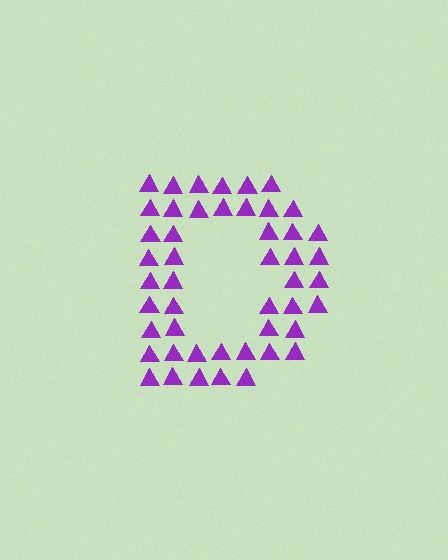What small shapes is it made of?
It is made of small triangles.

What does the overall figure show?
The overall figure shows the letter D.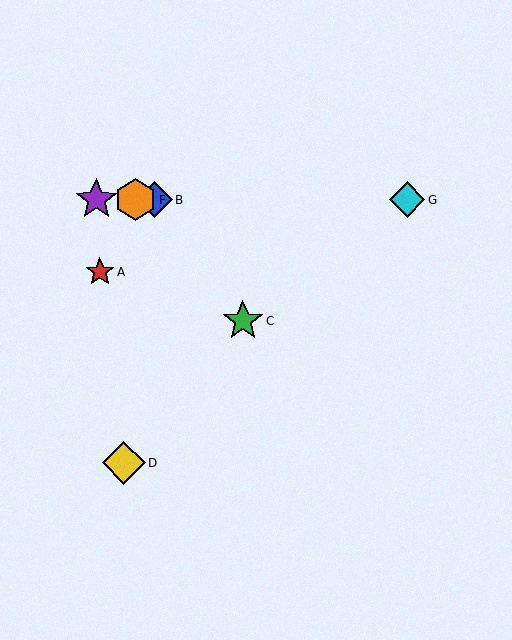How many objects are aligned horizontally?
4 objects (B, E, F, G) are aligned horizontally.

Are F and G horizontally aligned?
Yes, both are at y≈200.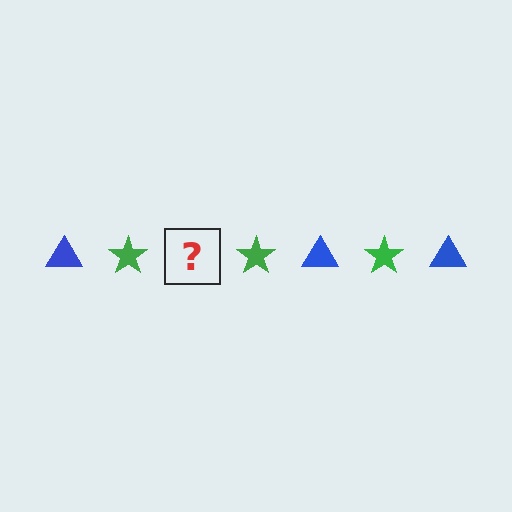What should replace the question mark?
The question mark should be replaced with a blue triangle.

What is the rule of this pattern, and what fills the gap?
The rule is that the pattern alternates between blue triangle and green star. The gap should be filled with a blue triangle.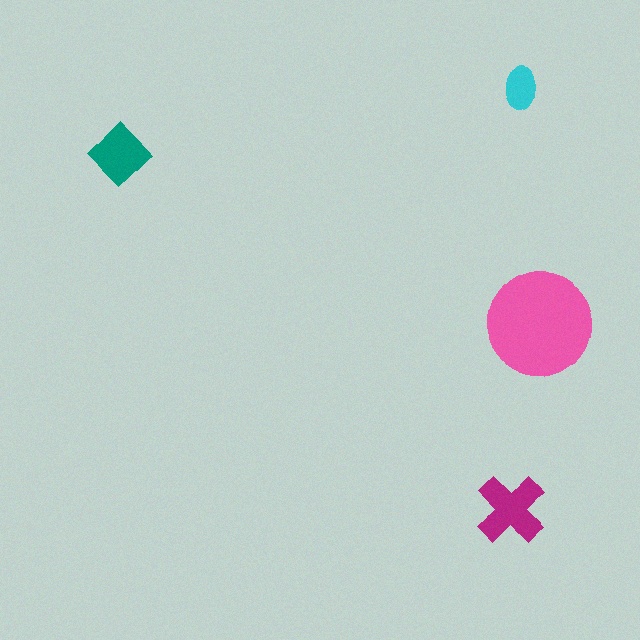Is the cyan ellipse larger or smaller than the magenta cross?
Smaller.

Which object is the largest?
The pink circle.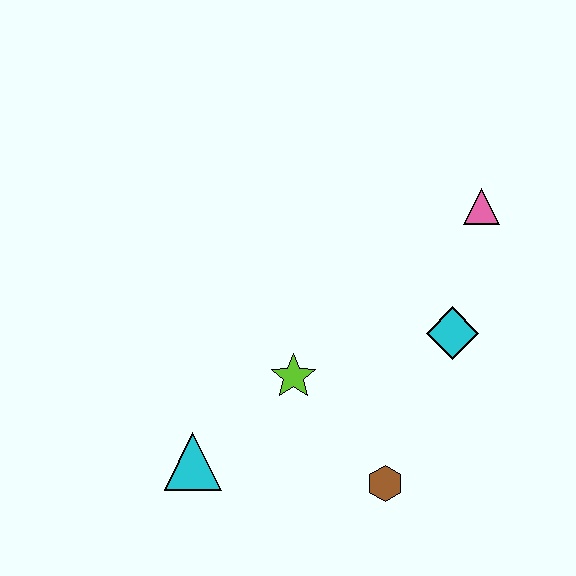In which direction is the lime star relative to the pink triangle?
The lime star is to the left of the pink triangle.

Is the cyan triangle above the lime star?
No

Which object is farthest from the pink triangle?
The cyan triangle is farthest from the pink triangle.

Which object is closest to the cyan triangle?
The lime star is closest to the cyan triangle.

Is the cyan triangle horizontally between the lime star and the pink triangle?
No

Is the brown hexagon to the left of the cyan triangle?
No